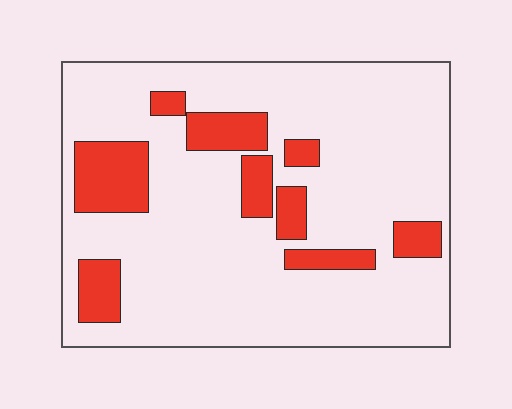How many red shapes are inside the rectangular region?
9.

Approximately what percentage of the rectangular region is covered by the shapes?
Approximately 20%.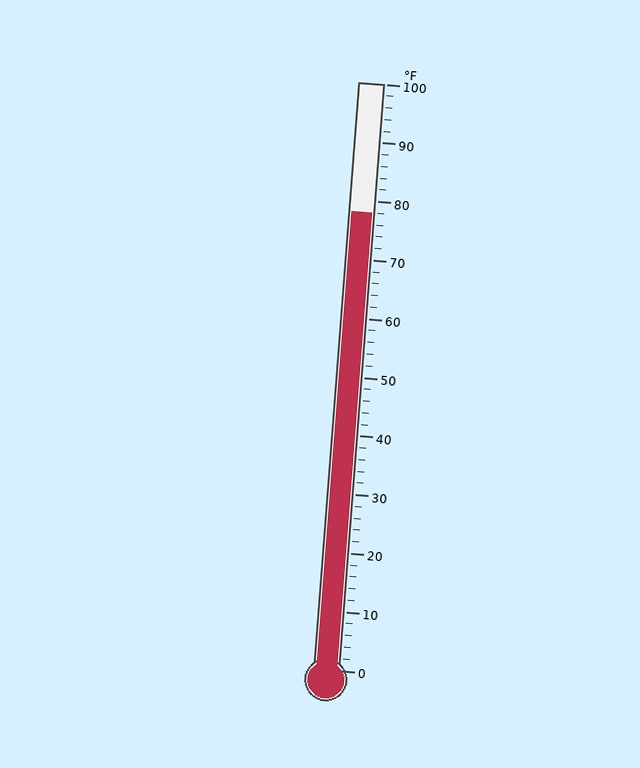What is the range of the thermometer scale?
The thermometer scale ranges from 0°F to 100°F.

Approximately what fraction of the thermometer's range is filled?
The thermometer is filled to approximately 80% of its range.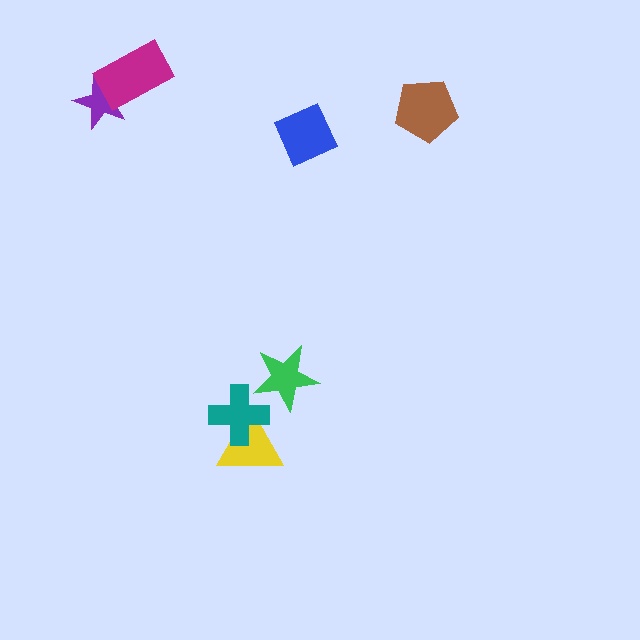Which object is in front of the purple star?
The magenta rectangle is in front of the purple star.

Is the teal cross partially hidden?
Yes, it is partially covered by another shape.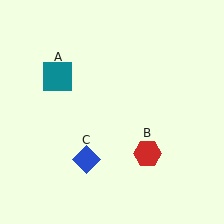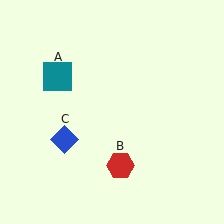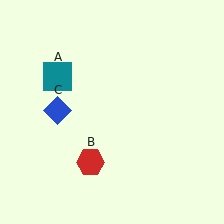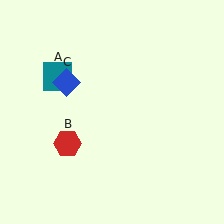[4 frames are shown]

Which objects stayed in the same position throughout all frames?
Teal square (object A) remained stationary.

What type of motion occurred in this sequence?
The red hexagon (object B), blue diamond (object C) rotated clockwise around the center of the scene.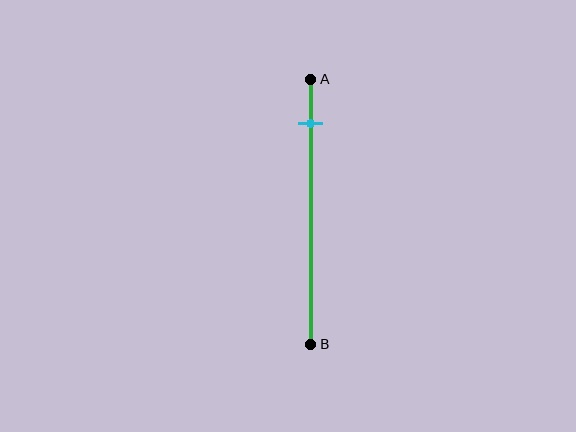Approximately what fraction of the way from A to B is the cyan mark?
The cyan mark is approximately 15% of the way from A to B.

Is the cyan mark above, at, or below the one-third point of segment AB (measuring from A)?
The cyan mark is above the one-third point of segment AB.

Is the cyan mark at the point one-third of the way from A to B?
No, the mark is at about 15% from A, not at the 33% one-third point.